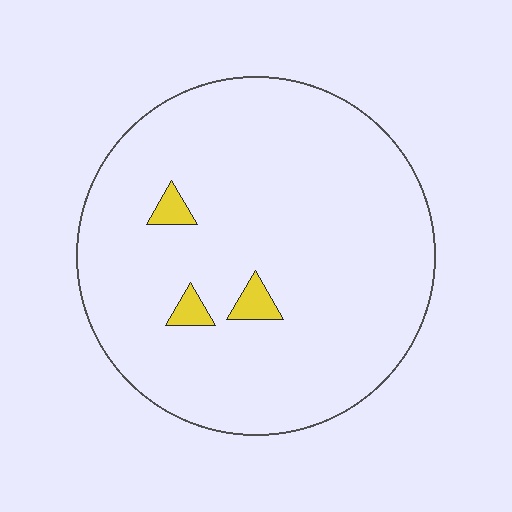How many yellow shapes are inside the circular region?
3.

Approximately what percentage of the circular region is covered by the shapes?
Approximately 5%.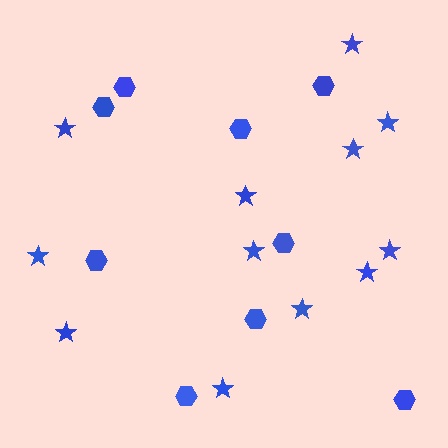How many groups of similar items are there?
There are 2 groups: one group of hexagons (9) and one group of stars (12).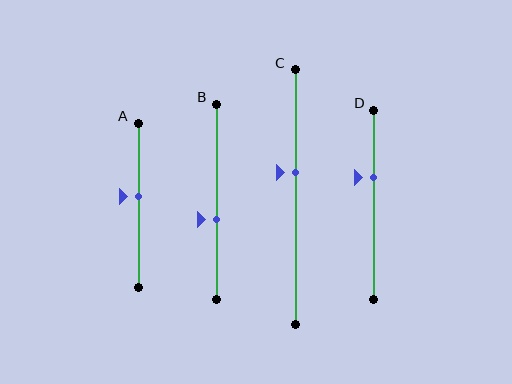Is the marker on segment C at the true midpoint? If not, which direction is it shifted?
No, the marker on segment C is shifted upward by about 10% of the segment length.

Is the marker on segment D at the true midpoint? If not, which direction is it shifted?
No, the marker on segment D is shifted upward by about 14% of the segment length.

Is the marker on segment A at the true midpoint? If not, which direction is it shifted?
No, the marker on segment A is shifted upward by about 5% of the segment length.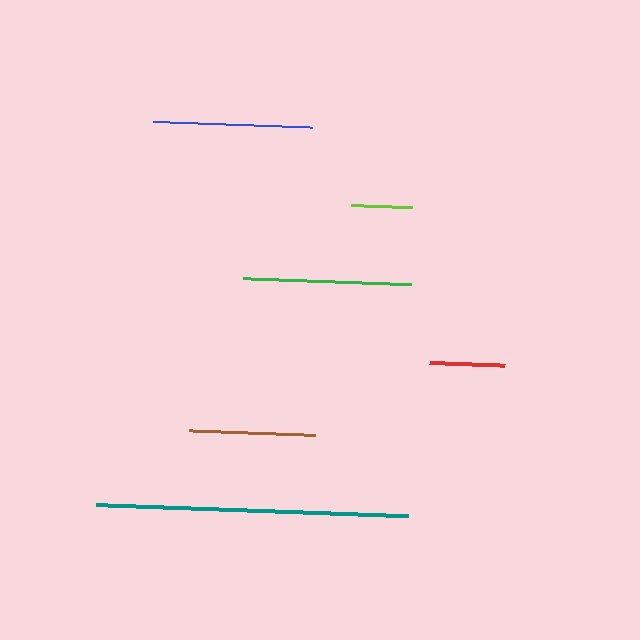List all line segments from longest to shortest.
From longest to shortest: teal, green, blue, brown, red, lime.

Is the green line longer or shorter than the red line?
The green line is longer than the red line.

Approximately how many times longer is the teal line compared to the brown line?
The teal line is approximately 2.5 times the length of the brown line.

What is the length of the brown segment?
The brown segment is approximately 126 pixels long.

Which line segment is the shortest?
The lime line is the shortest at approximately 61 pixels.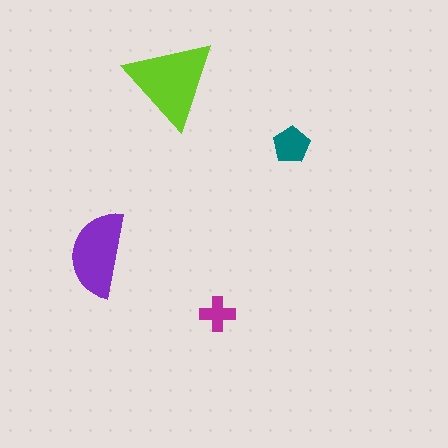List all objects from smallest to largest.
The magenta cross, the teal pentagon, the purple semicircle, the lime triangle.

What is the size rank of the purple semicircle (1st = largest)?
2nd.